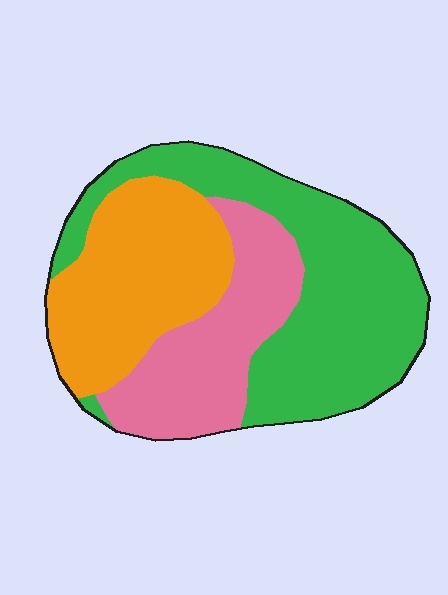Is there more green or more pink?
Green.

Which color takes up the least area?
Pink, at roughly 25%.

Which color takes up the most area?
Green, at roughly 45%.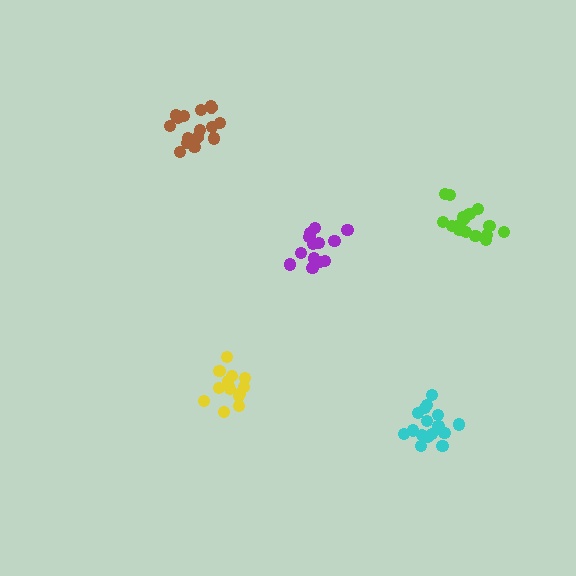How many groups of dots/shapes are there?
There are 5 groups.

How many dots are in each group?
Group 1: 14 dots, Group 2: 16 dots, Group 3: 13 dots, Group 4: 16 dots, Group 5: 16 dots (75 total).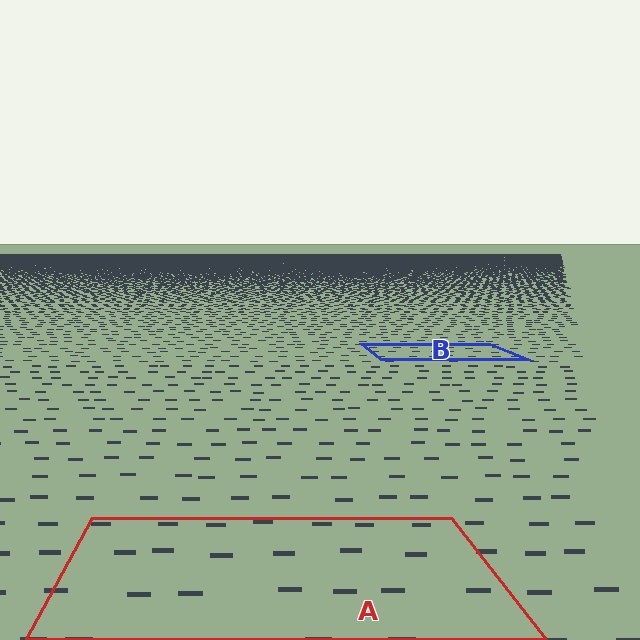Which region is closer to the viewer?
Region A is closer. The texture elements there are larger and more spread out.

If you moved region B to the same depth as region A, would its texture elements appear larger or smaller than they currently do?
They would appear larger. At a closer depth, the same texture elements are projected at a bigger on-screen size.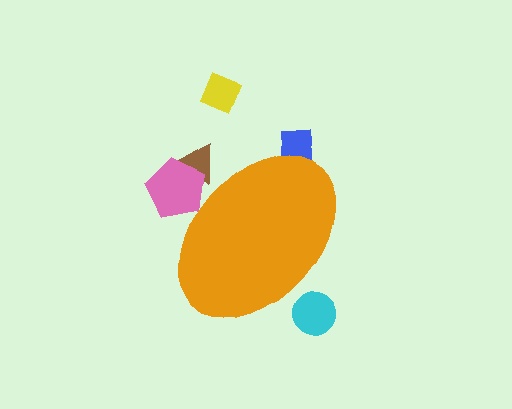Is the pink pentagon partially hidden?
Yes, the pink pentagon is partially hidden behind the orange ellipse.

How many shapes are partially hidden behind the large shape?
4 shapes are partially hidden.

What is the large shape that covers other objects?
An orange ellipse.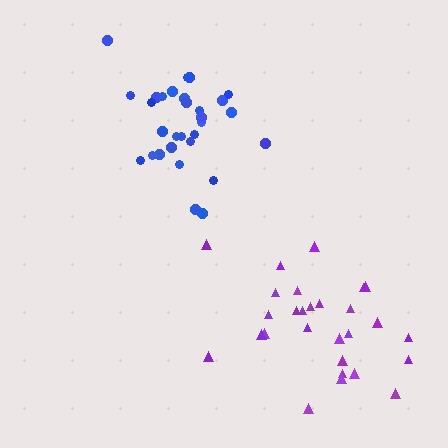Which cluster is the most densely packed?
Blue.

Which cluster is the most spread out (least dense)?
Purple.